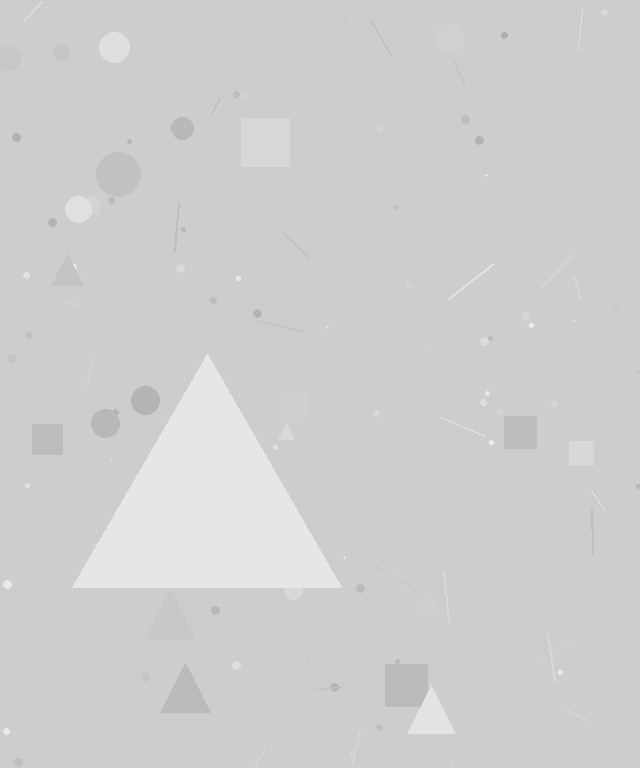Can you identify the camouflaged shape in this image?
The camouflaged shape is a triangle.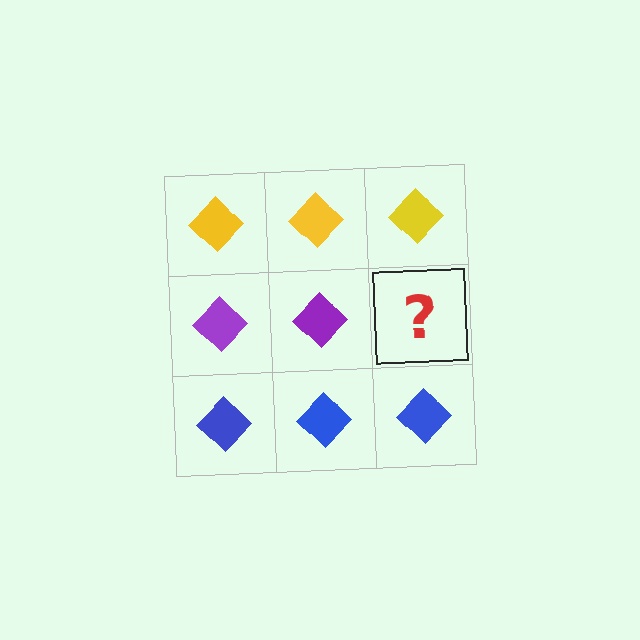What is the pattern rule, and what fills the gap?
The rule is that each row has a consistent color. The gap should be filled with a purple diamond.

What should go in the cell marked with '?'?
The missing cell should contain a purple diamond.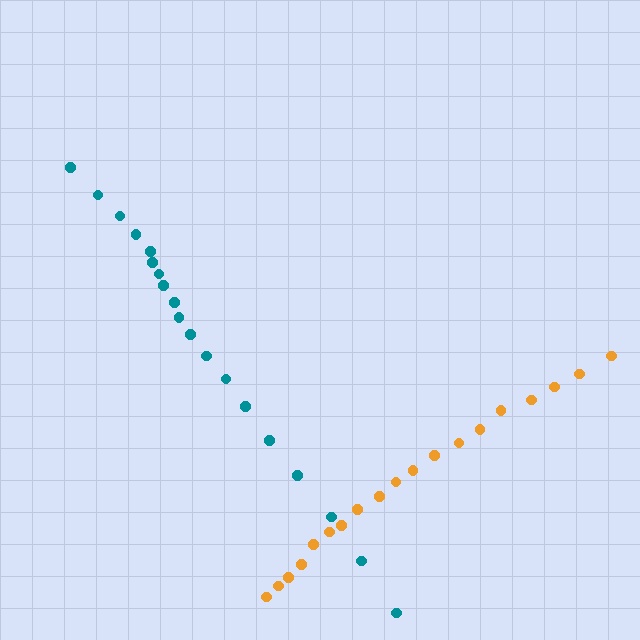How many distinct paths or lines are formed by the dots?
There are 2 distinct paths.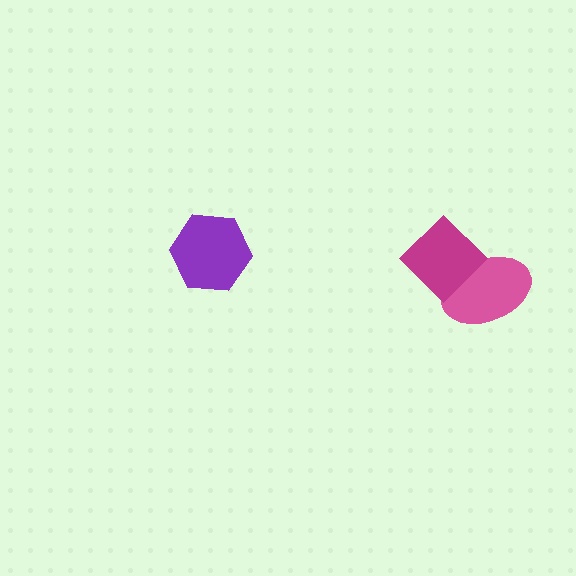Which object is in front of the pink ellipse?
The magenta diamond is in front of the pink ellipse.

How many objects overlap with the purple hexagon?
0 objects overlap with the purple hexagon.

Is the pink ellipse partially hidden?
Yes, it is partially covered by another shape.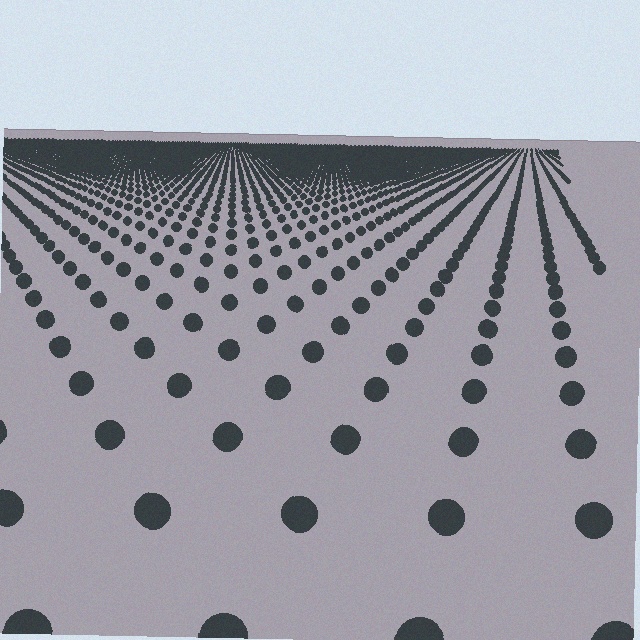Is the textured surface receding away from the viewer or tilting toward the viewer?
The surface is receding away from the viewer. Texture elements get smaller and denser toward the top.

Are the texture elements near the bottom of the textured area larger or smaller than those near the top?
Larger. Near the bottom, elements are closer to the viewer and appear at a bigger on-screen size.